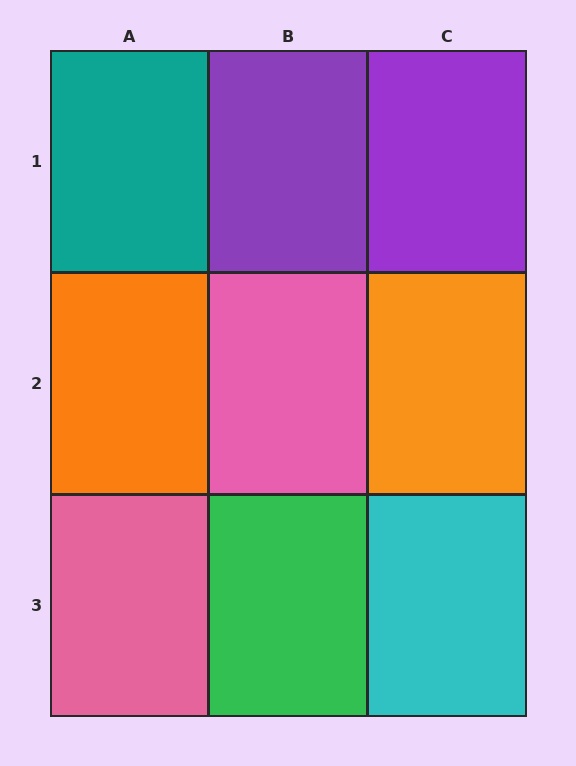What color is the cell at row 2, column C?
Orange.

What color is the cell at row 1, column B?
Purple.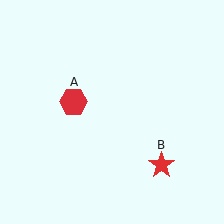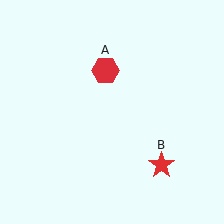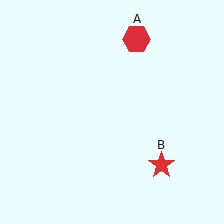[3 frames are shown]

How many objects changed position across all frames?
1 object changed position: red hexagon (object A).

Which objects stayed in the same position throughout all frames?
Red star (object B) remained stationary.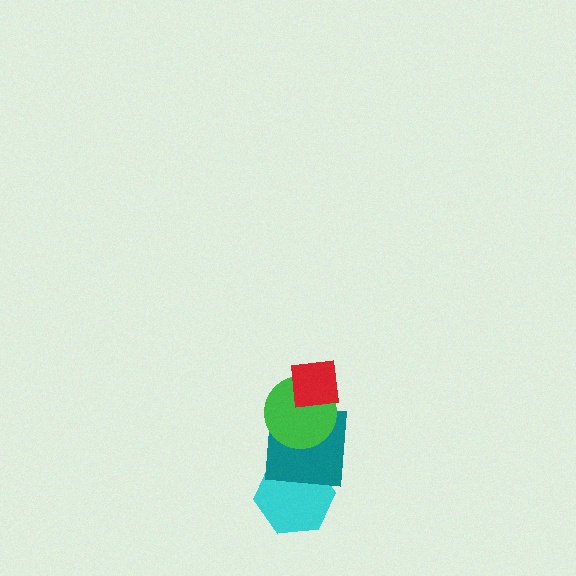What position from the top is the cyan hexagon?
The cyan hexagon is 4th from the top.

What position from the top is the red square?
The red square is 1st from the top.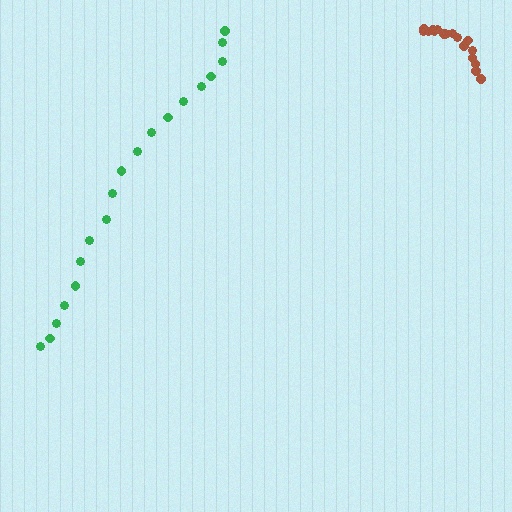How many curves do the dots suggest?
There are 2 distinct paths.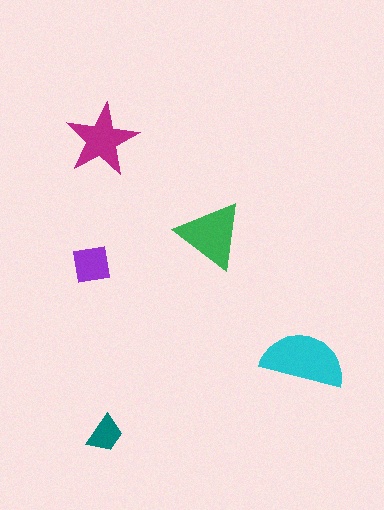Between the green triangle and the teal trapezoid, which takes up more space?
The green triangle.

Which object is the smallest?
The teal trapezoid.